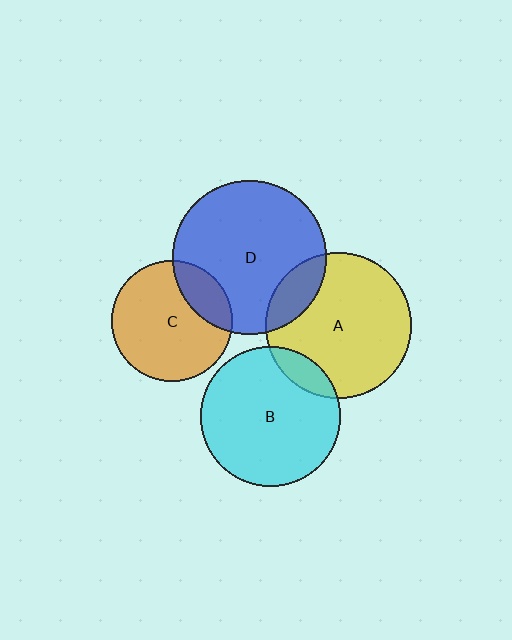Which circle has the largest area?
Circle D (blue).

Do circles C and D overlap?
Yes.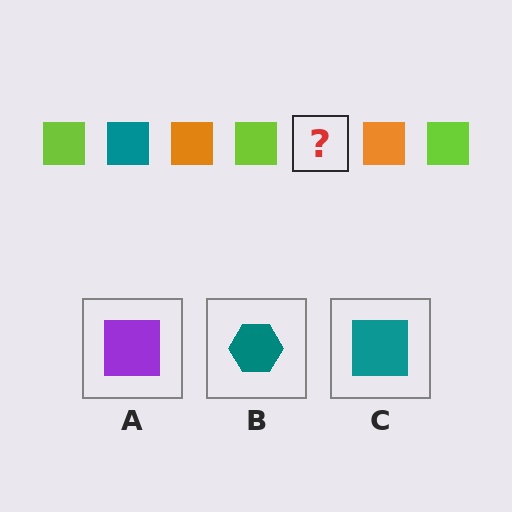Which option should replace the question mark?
Option C.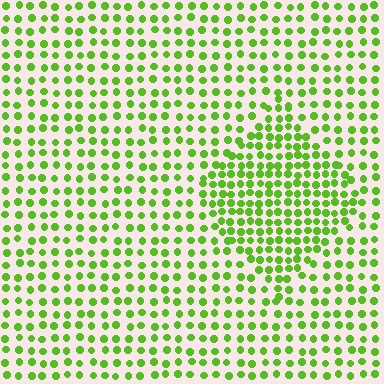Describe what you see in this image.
The image contains small lime elements arranged at two different densities. A diamond-shaped region is visible where the elements are more densely packed than the surrounding area.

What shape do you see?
I see a diamond.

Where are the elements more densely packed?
The elements are more densely packed inside the diamond boundary.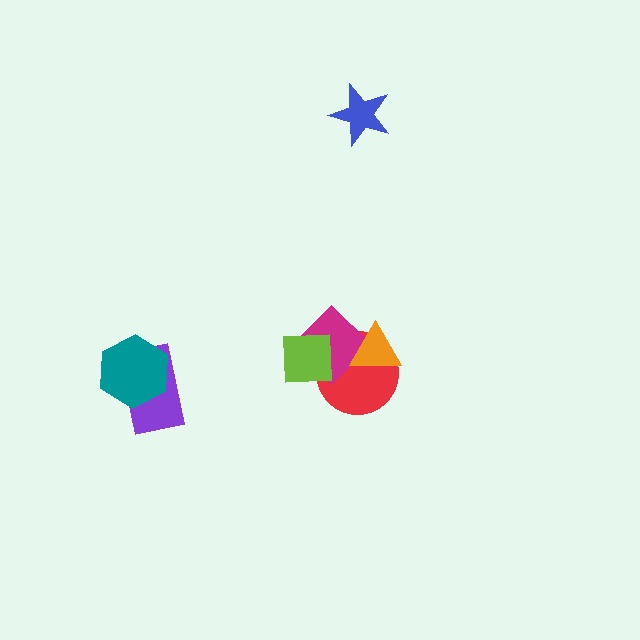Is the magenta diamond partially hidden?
Yes, it is partially covered by another shape.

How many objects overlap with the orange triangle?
2 objects overlap with the orange triangle.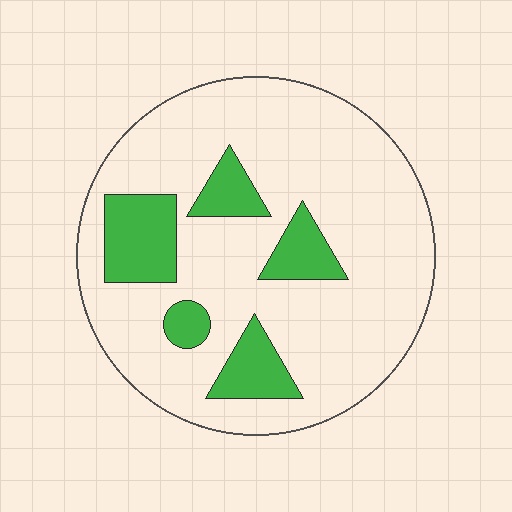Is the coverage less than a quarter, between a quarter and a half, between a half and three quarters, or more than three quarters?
Less than a quarter.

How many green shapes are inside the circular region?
5.